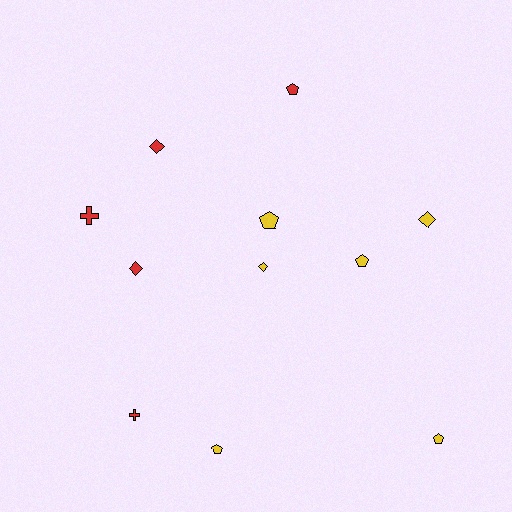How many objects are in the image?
There are 11 objects.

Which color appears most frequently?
Yellow, with 6 objects.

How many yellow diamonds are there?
There are 2 yellow diamonds.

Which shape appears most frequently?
Pentagon, with 5 objects.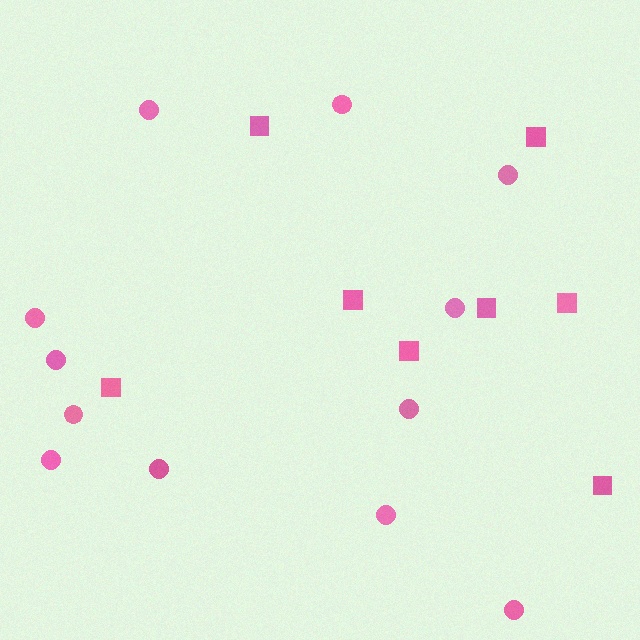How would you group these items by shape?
There are 2 groups: one group of circles (12) and one group of squares (8).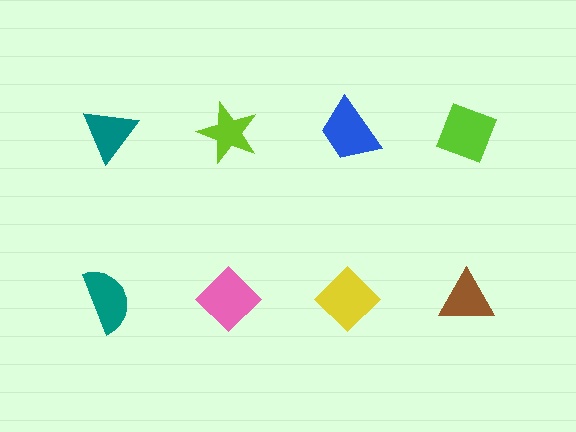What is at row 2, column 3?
A yellow diamond.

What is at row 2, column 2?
A pink diamond.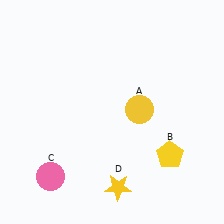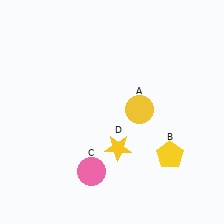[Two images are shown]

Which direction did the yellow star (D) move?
The yellow star (D) moved up.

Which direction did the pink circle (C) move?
The pink circle (C) moved right.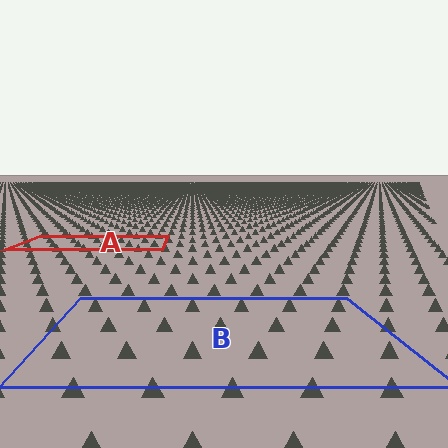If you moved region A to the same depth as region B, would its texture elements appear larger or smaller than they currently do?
They would appear larger. At a closer depth, the same texture elements are projected at a bigger on-screen size.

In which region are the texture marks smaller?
The texture marks are smaller in region A, because it is farther away.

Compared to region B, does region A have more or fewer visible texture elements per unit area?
Region A has more texture elements per unit area — they are packed more densely because it is farther away.